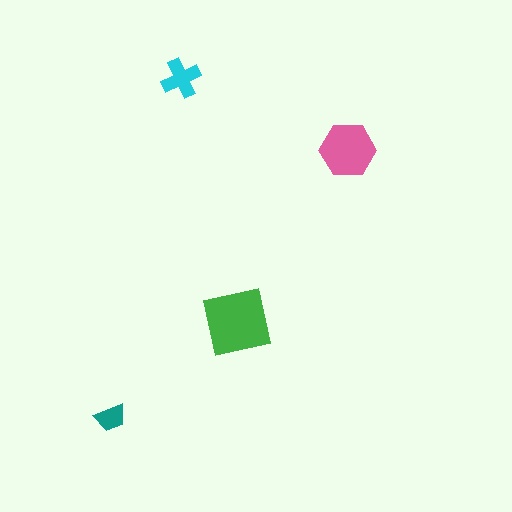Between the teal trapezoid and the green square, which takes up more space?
The green square.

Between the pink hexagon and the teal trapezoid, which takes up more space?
The pink hexagon.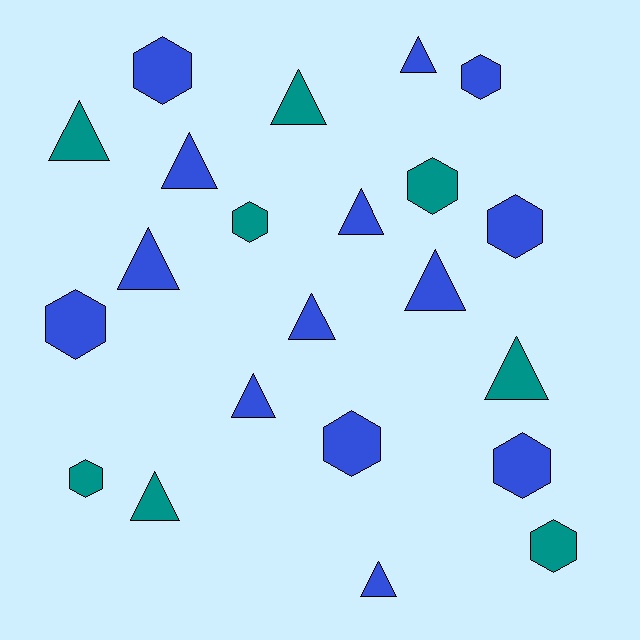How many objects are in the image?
There are 22 objects.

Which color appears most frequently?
Blue, with 14 objects.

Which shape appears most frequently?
Triangle, with 12 objects.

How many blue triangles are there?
There are 8 blue triangles.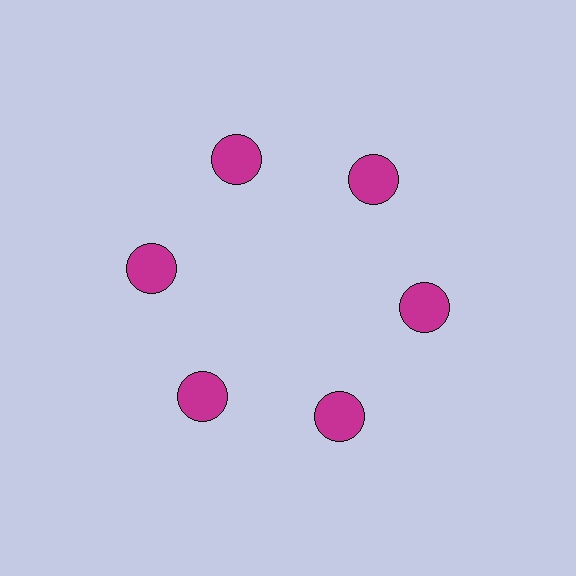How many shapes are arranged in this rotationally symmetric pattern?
There are 6 shapes, arranged in 6 groups of 1.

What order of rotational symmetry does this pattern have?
This pattern has 6-fold rotational symmetry.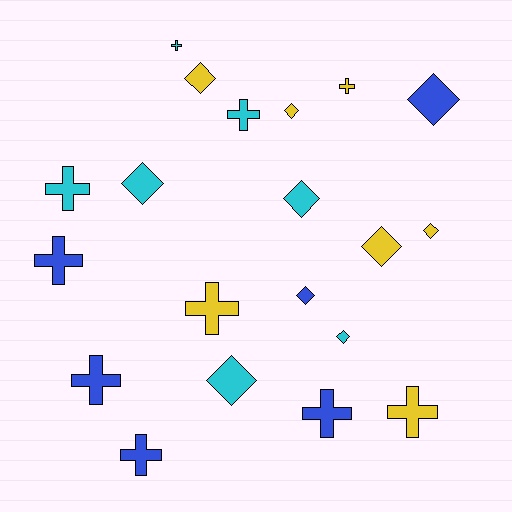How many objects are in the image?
There are 20 objects.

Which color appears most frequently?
Cyan, with 7 objects.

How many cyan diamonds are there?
There are 4 cyan diamonds.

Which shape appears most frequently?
Diamond, with 10 objects.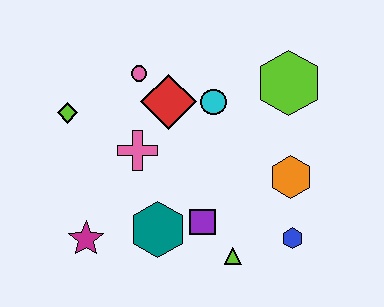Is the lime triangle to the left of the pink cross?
No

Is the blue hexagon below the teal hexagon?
Yes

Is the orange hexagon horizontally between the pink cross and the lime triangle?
No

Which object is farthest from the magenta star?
The lime hexagon is farthest from the magenta star.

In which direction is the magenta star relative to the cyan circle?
The magenta star is below the cyan circle.